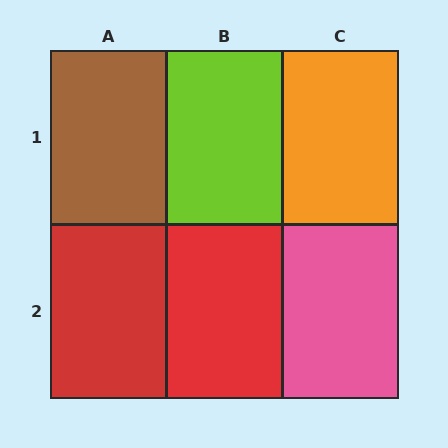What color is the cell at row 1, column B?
Lime.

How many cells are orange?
1 cell is orange.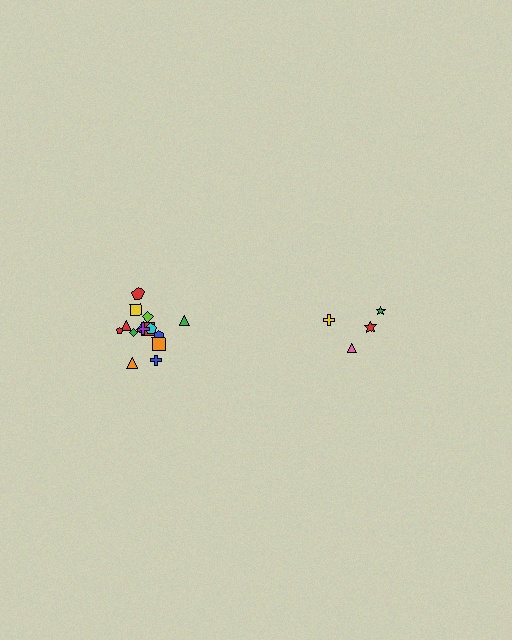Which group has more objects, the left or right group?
The left group.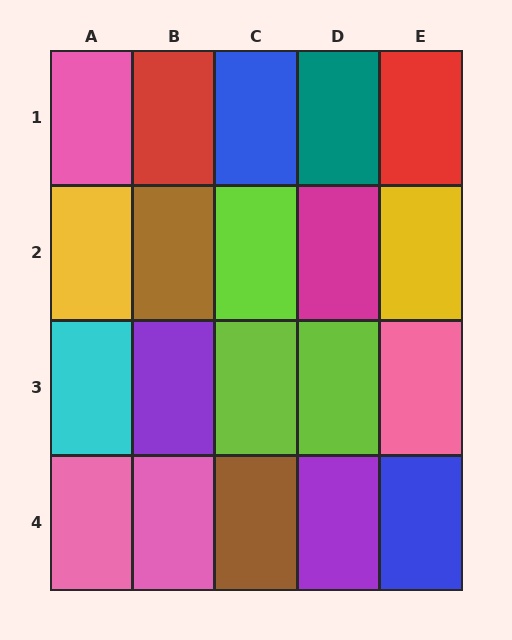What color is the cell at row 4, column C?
Brown.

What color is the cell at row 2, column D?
Magenta.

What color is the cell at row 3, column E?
Pink.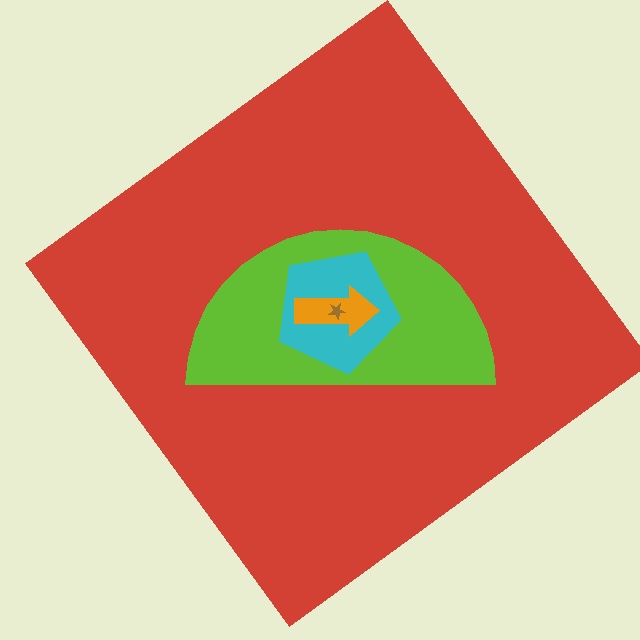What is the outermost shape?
The red diamond.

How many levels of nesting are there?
5.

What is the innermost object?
The brown star.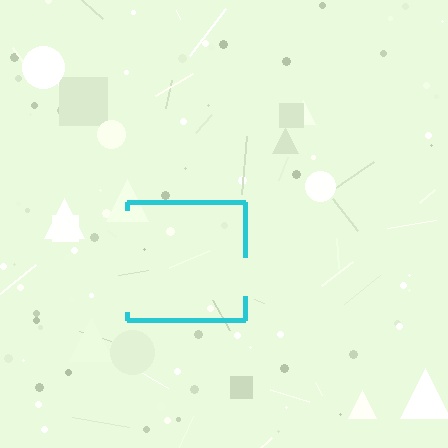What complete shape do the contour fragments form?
The contour fragments form a square.